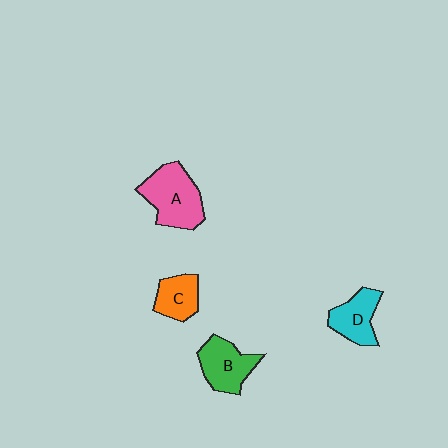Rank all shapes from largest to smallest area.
From largest to smallest: A (pink), B (green), D (cyan), C (orange).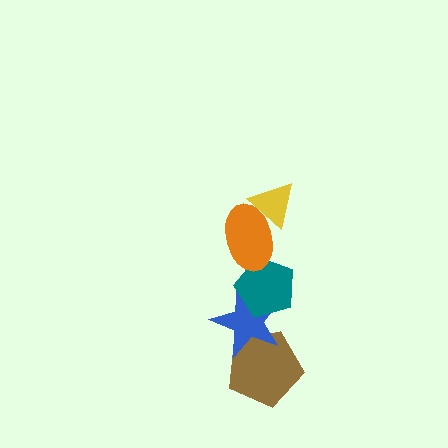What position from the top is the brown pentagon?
The brown pentagon is 5th from the top.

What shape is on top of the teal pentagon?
The orange ellipse is on top of the teal pentagon.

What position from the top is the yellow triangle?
The yellow triangle is 1st from the top.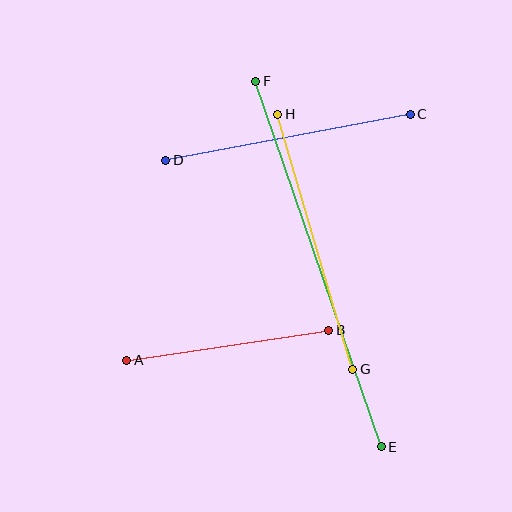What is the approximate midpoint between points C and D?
The midpoint is at approximately (288, 137) pixels.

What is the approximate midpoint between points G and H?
The midpoint is at approximately (315, 242) pixels.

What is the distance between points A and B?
The distance is approximately 204 pixels.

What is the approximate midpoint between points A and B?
The midpoint is at approximately (228, 345) pixels.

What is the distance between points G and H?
The distance is approximately 266 pixels.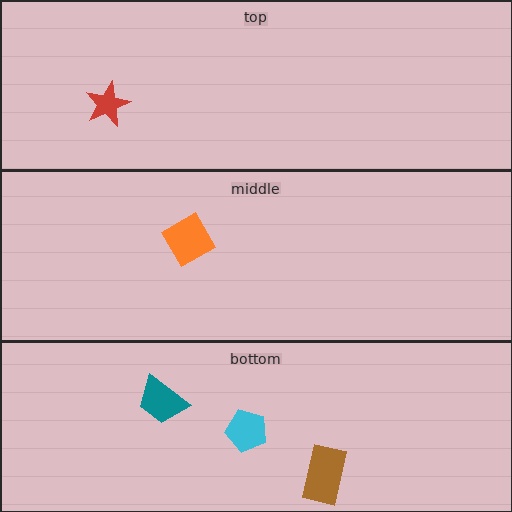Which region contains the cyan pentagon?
The bottom region.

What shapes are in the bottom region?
The teal trapezoid, the cyan pentagon, the brown rectangle.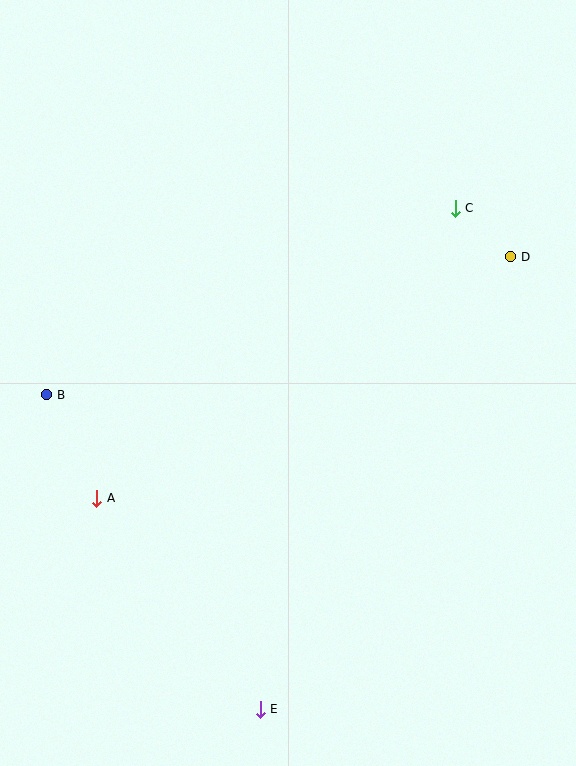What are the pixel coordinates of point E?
Point E is at (260, 709).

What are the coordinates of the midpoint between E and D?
The midpoint between E and D is at (385, 483).